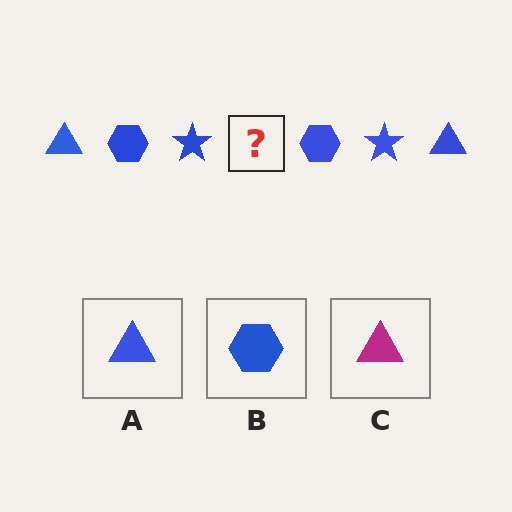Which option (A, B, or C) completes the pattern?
A.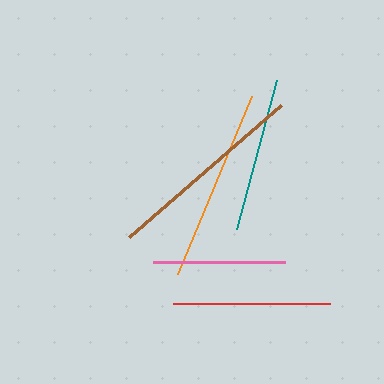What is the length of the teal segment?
The teal segment is approximately 154 pixels long.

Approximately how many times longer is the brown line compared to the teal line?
The brown line is approximately 1.3 times the length of the teal line.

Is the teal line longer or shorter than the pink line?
The teal line is longer than the pink line.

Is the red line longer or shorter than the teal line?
The red line is longer than the teal line.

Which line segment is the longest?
The brown line is the longest at approximately 202 pixels.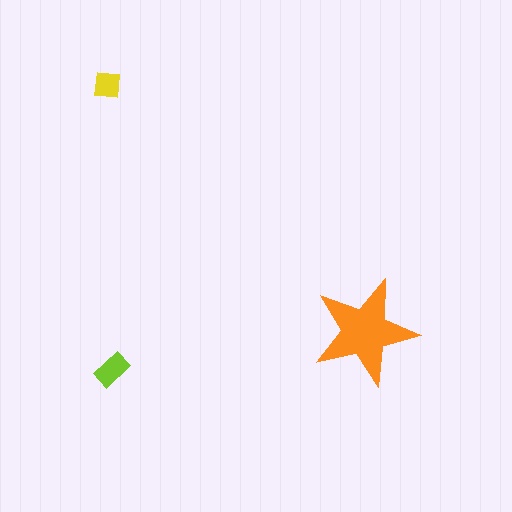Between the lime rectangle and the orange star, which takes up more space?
The orange star.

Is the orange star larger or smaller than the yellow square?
Larger.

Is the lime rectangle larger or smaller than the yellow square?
Larger.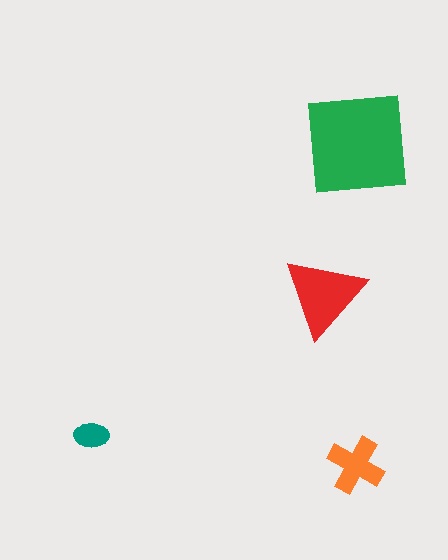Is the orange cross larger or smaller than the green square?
Smaller.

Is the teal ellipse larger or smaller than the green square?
Smaller.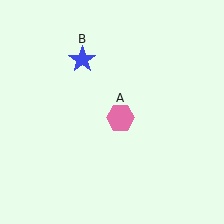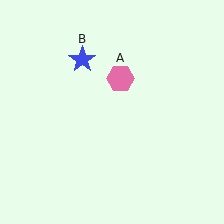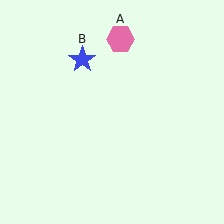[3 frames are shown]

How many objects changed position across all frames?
1 object changed position: pink hexagon (object A).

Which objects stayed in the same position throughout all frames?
Blue star (object B) remained stationary.